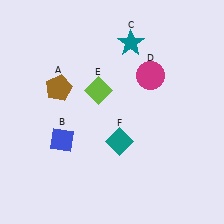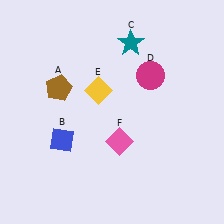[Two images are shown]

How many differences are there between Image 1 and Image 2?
There are 2 differences between the two images.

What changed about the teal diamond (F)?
In Image 1, F is teal. In Image 2, it changed to pink.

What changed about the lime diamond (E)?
In Image 1, E is lime. In Image 2, it changed to yellow.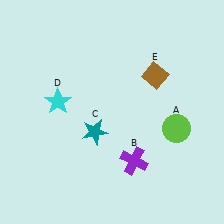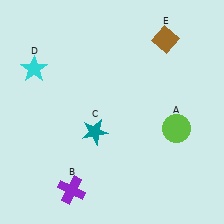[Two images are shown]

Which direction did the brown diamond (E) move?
The brown diamond (E) moved up.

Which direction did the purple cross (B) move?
The purple cross (B) moved left.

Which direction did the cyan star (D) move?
The cyan star (D) moved up.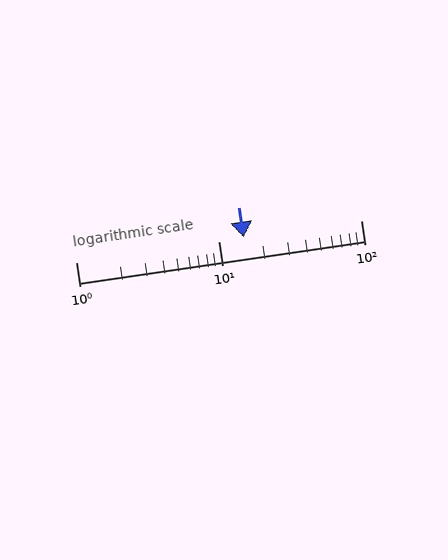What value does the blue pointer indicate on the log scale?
The pointer indicates approximately 15.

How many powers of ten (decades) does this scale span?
The scale spans 2 decades, from 1 to 100.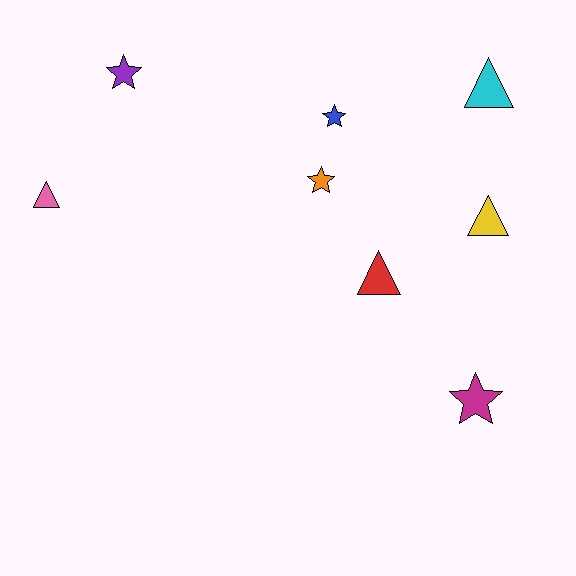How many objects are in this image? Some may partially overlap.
There are 8 objects.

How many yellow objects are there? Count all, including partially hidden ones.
There is 1 yellow object.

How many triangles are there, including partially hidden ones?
There are 4 triangles.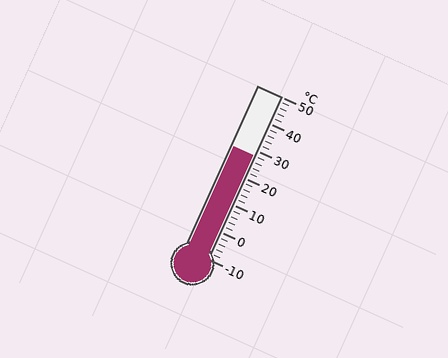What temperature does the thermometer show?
The thermometer shows approximately 28°C.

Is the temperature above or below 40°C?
The temperature is below 40°C.